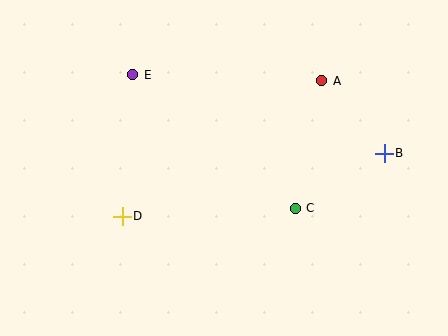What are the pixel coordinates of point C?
Point C is at (295, 208).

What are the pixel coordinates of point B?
Point B is at (384, 153).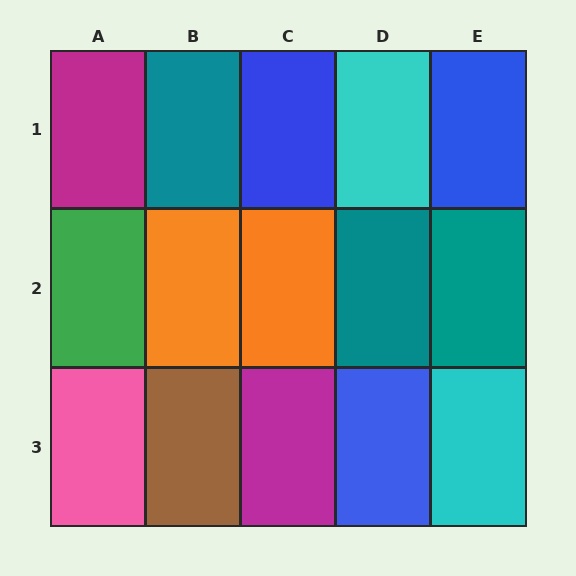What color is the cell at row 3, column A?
Pink.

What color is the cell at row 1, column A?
Magenta.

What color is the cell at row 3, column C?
Magenta.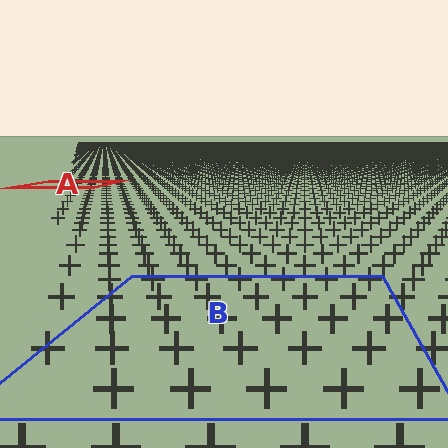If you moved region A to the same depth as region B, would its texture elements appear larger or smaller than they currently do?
They would appear larger. At a closer depth, the same texture elements are projected at a bigger on-screen size.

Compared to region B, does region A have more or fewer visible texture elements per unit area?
Region A has more texture elements per unit area — they are packed more densely because it is farther away.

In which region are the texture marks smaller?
The texture marks are smaller in region A, because it is farther away.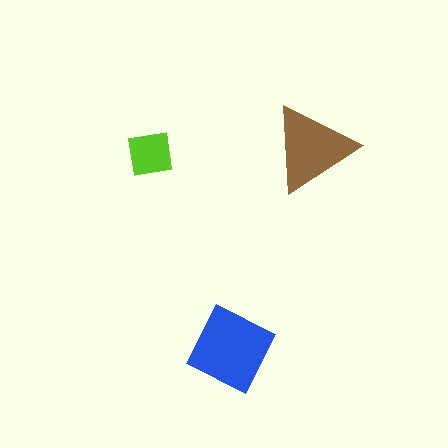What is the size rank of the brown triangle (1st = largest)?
2nd.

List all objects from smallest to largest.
The lime square, the brown triangle, the blue square.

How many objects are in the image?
There are 3 objects in the image.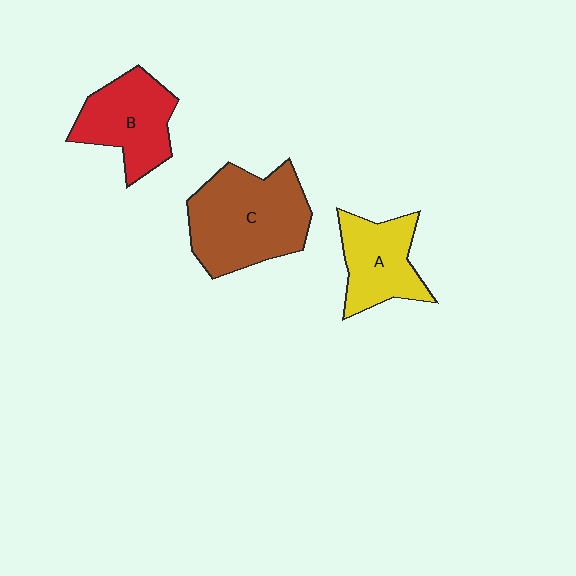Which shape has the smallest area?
Shape A (yellow).